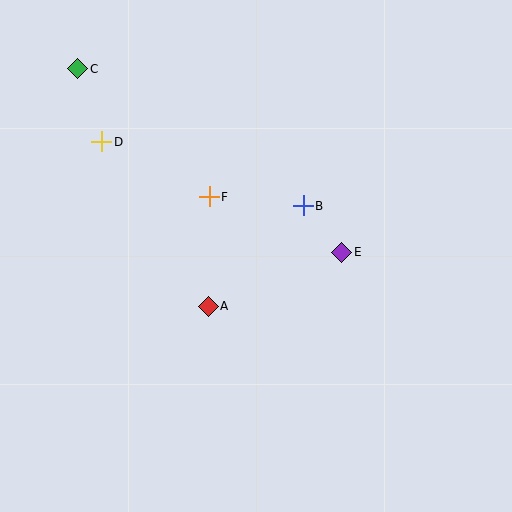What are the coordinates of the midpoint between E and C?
The midpoint between E and C is at (210, 160).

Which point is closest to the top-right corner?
Point B is closest to the top-right corner.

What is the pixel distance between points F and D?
The distance between F and D is 121 pixels.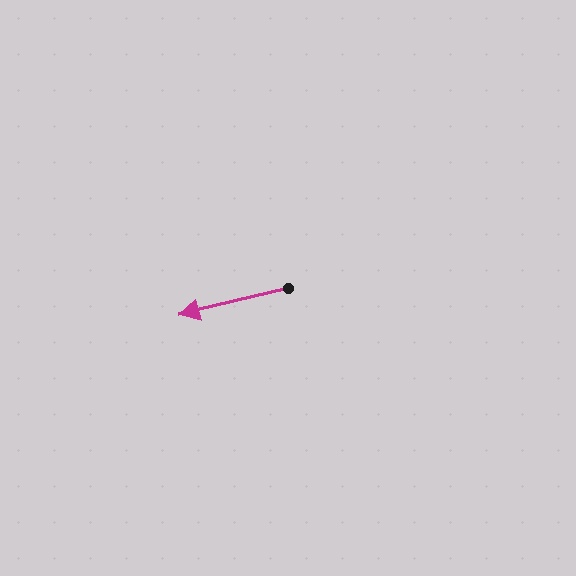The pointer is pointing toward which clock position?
Roughly 9 o'clock.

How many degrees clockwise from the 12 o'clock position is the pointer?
Approximately 256 degrees.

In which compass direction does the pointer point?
West.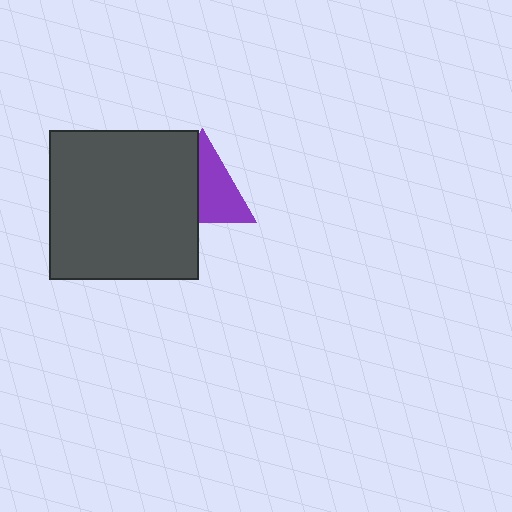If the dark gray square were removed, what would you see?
You would see the complete purple triangle.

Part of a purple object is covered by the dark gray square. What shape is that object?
It is a triangle.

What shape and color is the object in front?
The object in front is a dark gray square.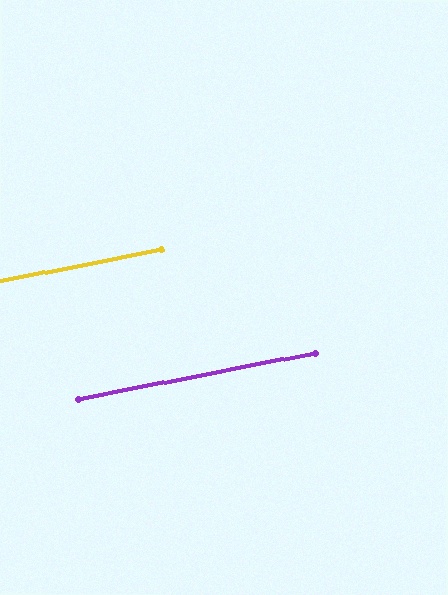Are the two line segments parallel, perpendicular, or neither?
Parallel — their directions differ by only 0.2°.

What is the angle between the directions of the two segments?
Approximately 0 degrees.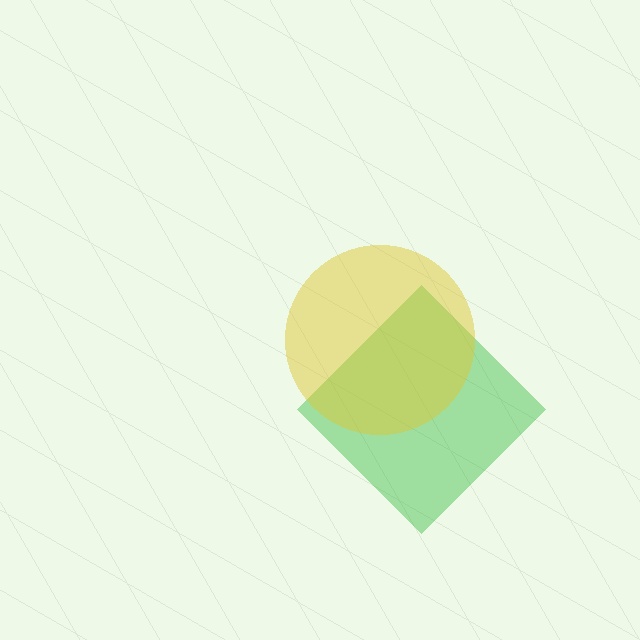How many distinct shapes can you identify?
There are 2 distinct shapes: a green diamond, a yellow circle.